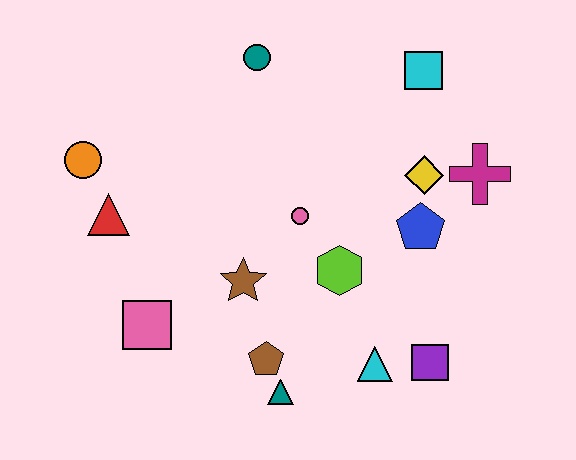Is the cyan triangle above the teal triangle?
Yes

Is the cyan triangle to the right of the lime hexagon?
Yes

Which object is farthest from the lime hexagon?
The orange circle is farthest from the lime hexagon.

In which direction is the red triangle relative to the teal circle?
The red triangle is below the teal circle.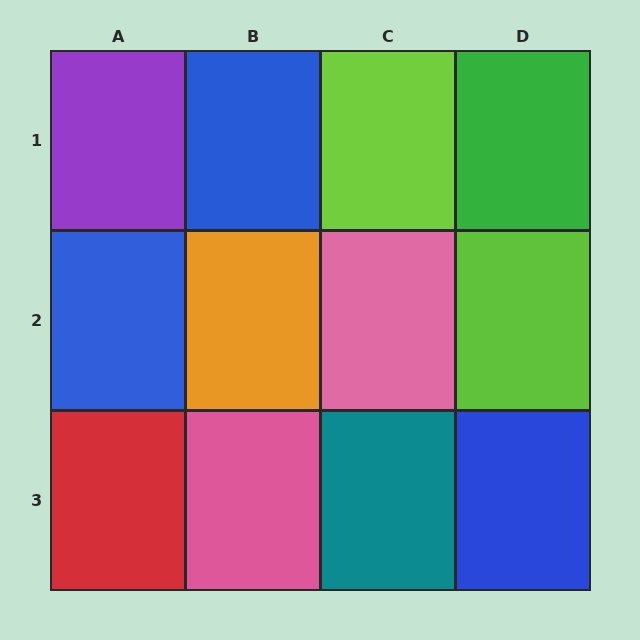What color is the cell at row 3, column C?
Teal.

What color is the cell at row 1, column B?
Blue.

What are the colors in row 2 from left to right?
Blue, orange, pink, lime.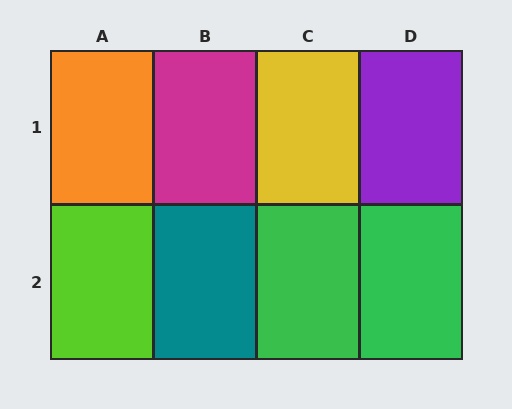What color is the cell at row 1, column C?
Yellow.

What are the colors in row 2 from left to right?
Lime, teal, green, green.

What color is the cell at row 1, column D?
Purple.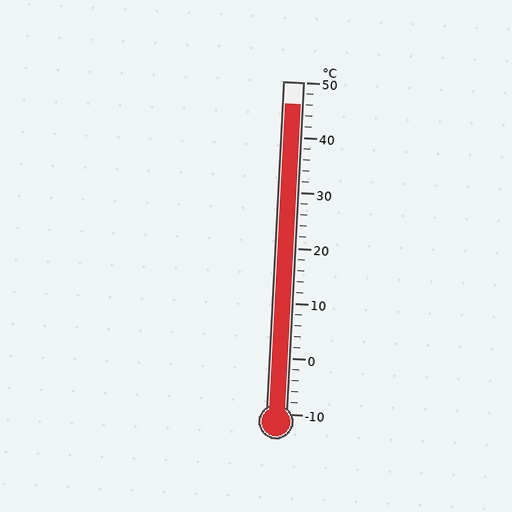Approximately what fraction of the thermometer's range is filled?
The thermometer is filled to approximately 95% of its range.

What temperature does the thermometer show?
The thermometer shows approximately 46°C.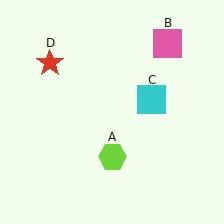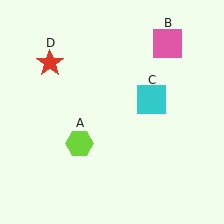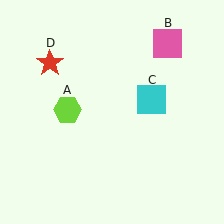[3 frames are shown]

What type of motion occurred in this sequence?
The lime hexagon (object A) rotated clockwise around the center of the scene.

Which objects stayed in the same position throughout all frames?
Pink square (object B) and cyan square (object C) and red star (object D) remained stationary.